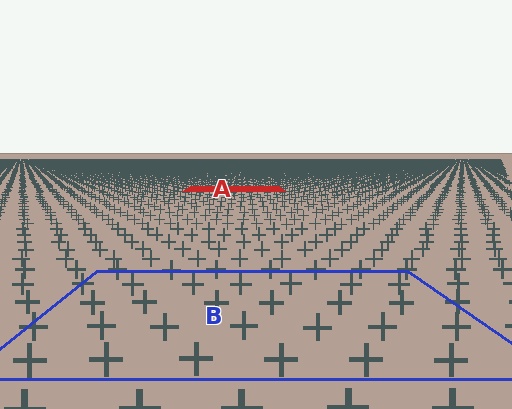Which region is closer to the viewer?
Region B is closer. The texture elements there are larger and more spread out.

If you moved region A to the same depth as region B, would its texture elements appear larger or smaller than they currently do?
They would appear larger. At a closer depth, the same texture elements are projected at a bigger on-screen size.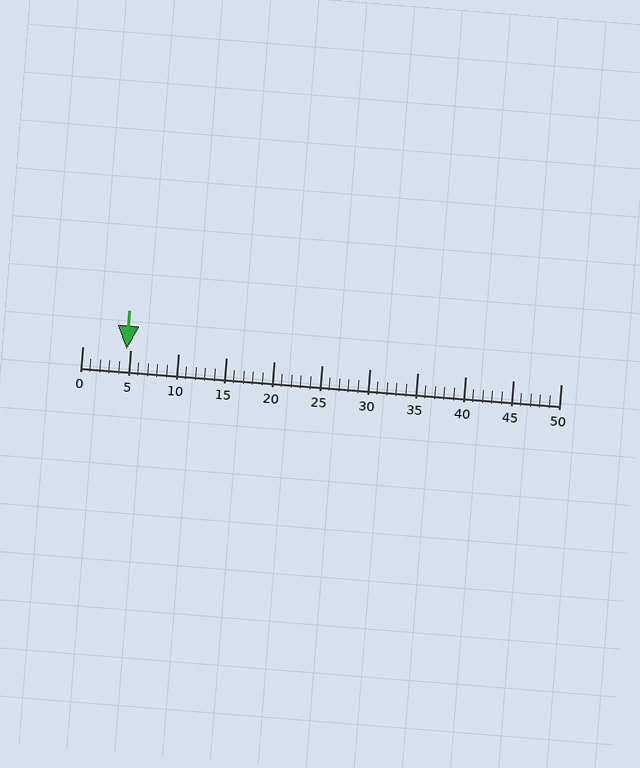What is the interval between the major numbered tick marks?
The major tick marks are spaced 5 units apart.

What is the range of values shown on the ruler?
The ruler shows values from 0 to 50.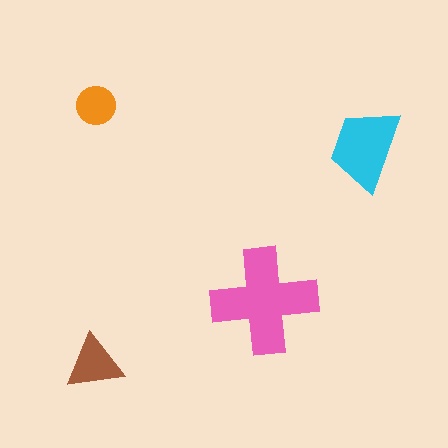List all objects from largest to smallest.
The pink cross, the cyan trapezoid, the brown triangle, the orange circle.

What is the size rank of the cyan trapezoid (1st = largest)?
2nd.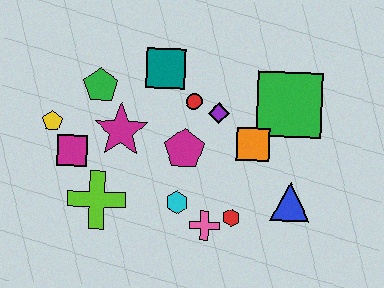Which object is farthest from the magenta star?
The blue triangle is farthest from the magenta star.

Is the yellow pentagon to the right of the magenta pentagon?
No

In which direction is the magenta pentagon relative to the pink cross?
The magenta pentagon is above the pink cross.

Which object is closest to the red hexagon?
The pink cross is closest to the red hexagon.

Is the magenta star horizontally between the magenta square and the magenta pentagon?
Yes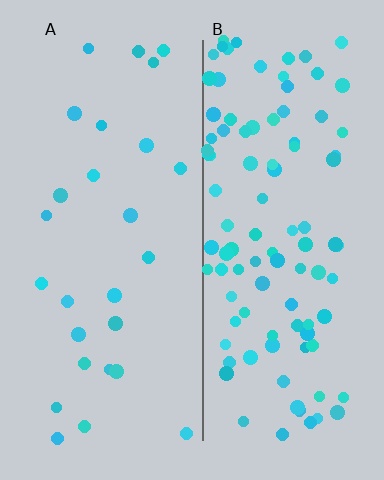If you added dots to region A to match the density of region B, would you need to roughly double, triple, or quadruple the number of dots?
Approximately quadruple.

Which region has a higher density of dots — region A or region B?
B (the right).